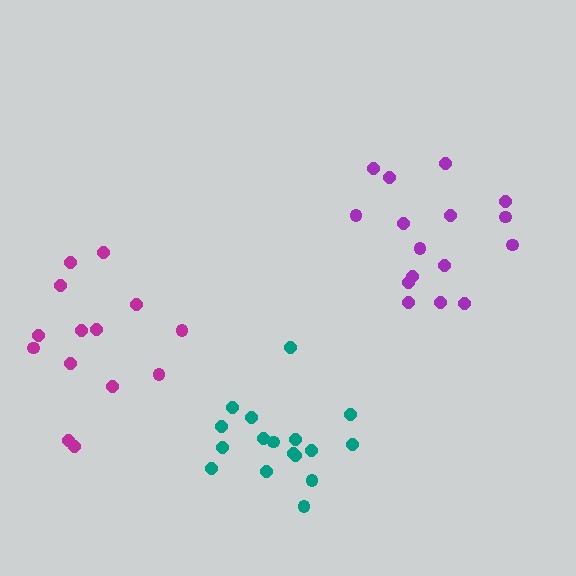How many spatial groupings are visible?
There are 3 spatial groupings.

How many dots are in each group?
Group 1: 14 dots, Group 2: 17 dots, Group 3: 16 dots (47 total).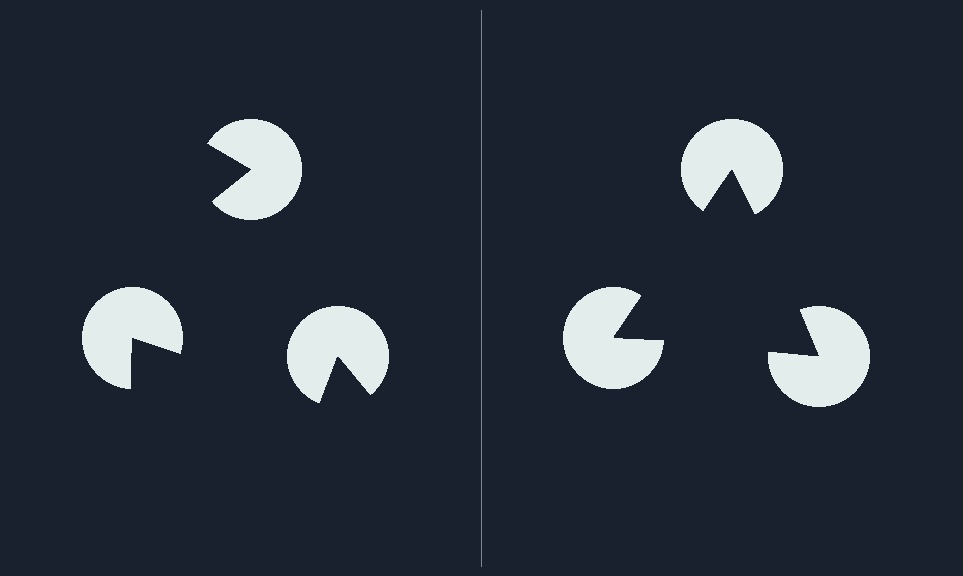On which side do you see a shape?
An illusory triangle appears on the right side. On the left side the wedge cuts are rotated, so no coherent shape forms.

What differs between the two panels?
The pac-man discs are positioned identically on both sides; only the wedge orientations differ. On the right they align to a triangle; on the left they are misaligned.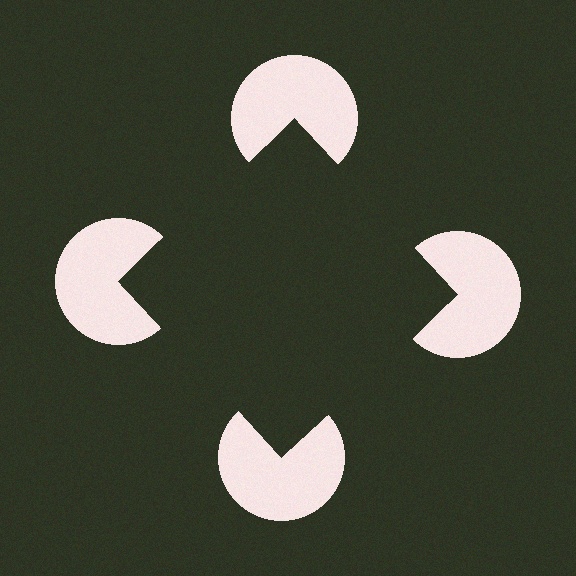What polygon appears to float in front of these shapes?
An illusory square — its edges are inferred from the aligned wedge cuts in the pac-man discs, not physically drawn.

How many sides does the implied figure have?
4 sides.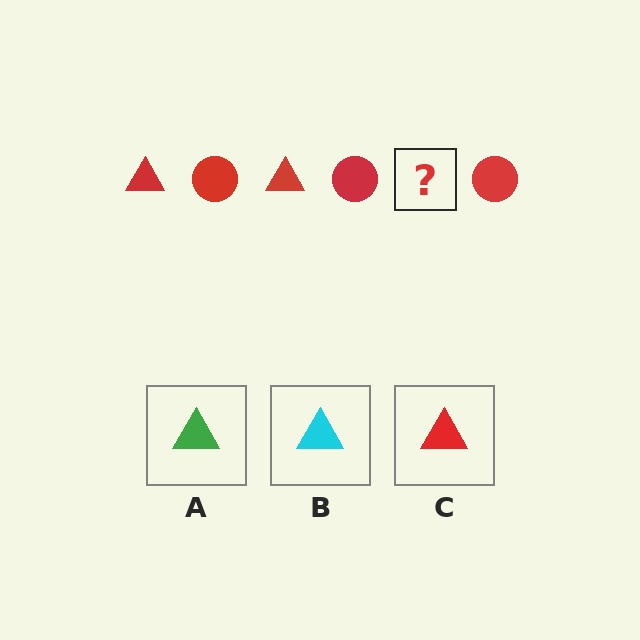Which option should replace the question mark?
Option C.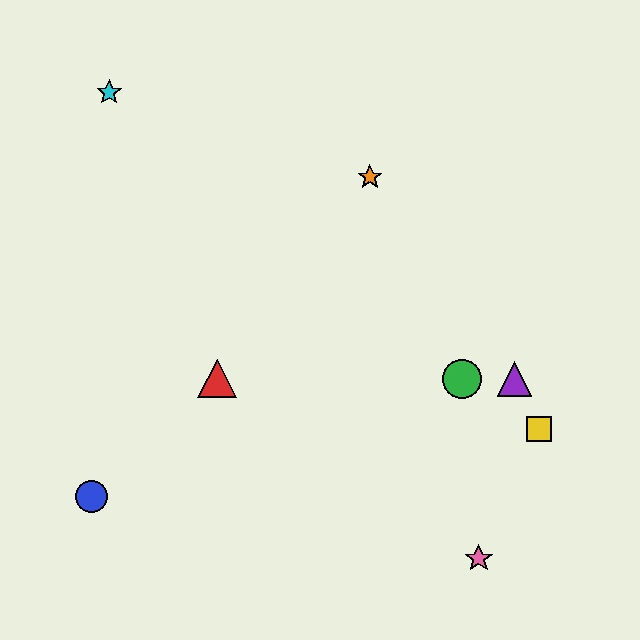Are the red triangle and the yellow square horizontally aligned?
No, the red triangle is at y≈379 and the yellow square is at y≈429.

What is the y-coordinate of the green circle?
The green circle is at y≈379.